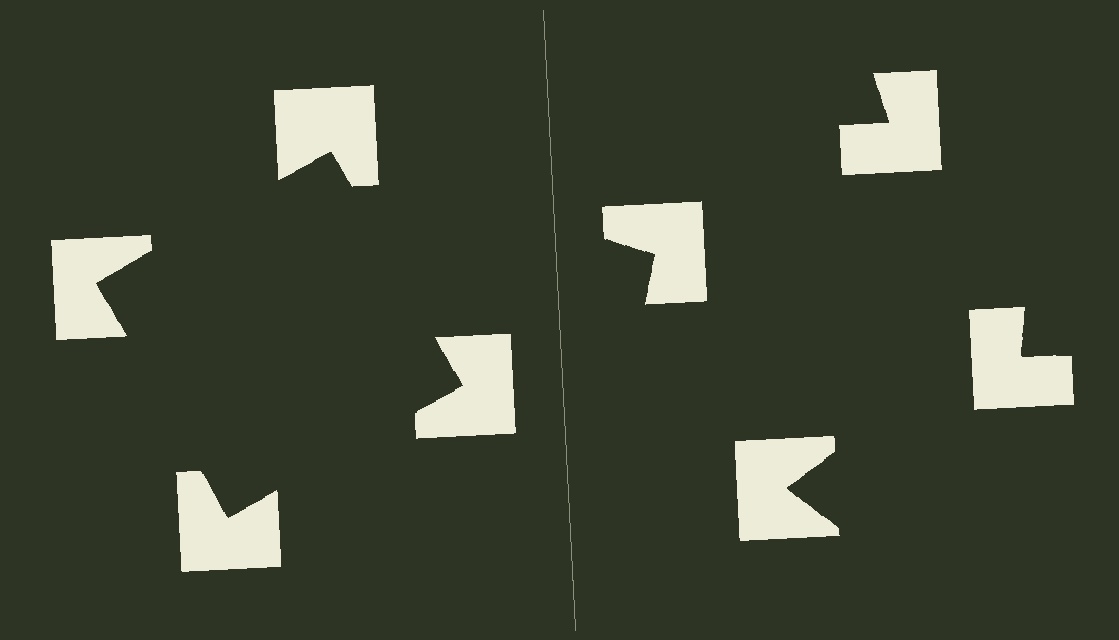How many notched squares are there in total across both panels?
8 — 4 on each side.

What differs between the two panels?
The notched squares are positioned identically on both sides; only the wedge orientations differ. On the left they align to a square; on the right they are misaligned.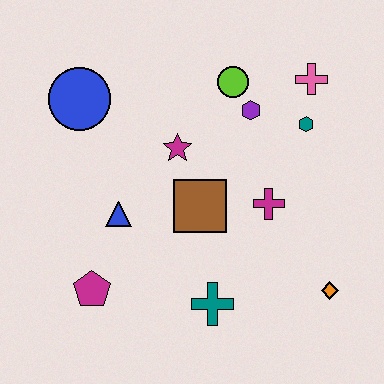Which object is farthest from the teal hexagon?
The magenta pentagon is farthest from the teal hexagon.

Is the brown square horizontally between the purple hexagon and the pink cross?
No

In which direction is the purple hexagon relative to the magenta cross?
The purple hexagon is above the magenta cross.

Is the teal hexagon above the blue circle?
No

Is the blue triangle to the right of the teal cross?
No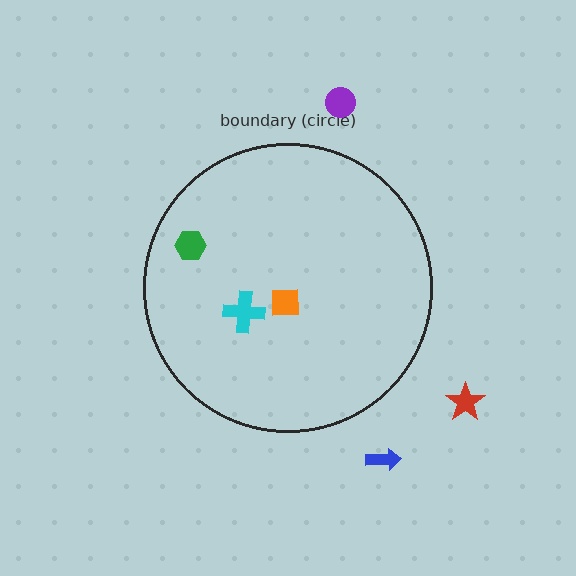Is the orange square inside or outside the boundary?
Inside.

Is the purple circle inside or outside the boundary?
Outside.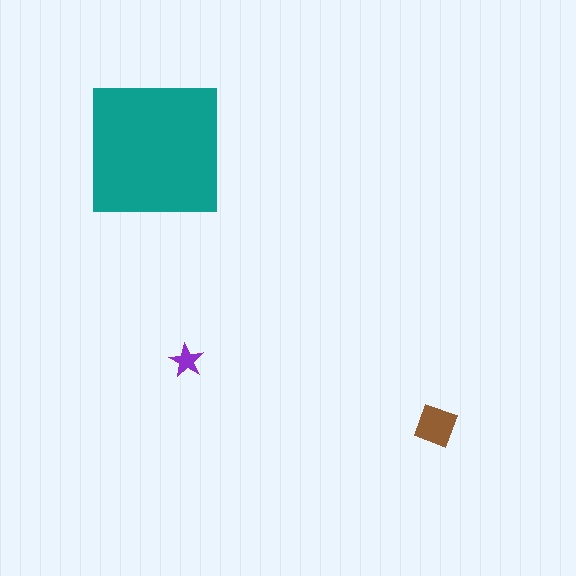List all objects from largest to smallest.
The teal square, the brown diamond, the purple star.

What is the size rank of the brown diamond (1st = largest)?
2nd.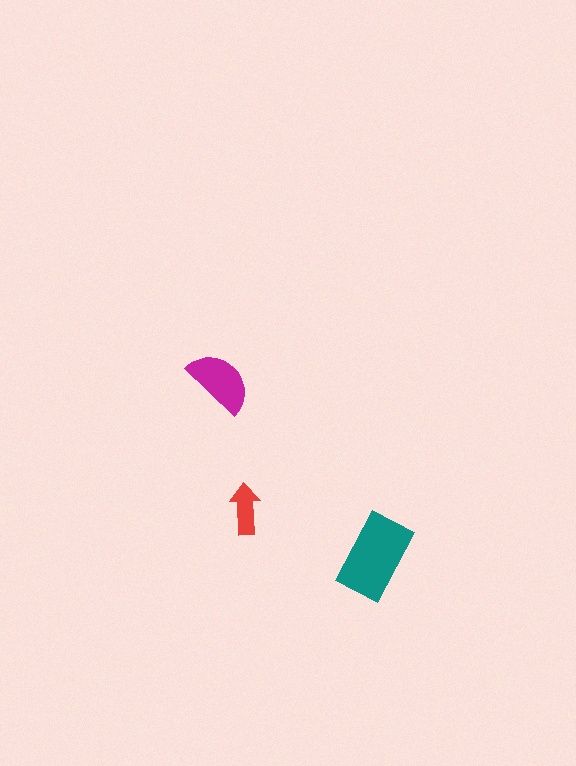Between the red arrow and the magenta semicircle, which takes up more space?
The magenta semicircle.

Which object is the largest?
The teal rectangle.